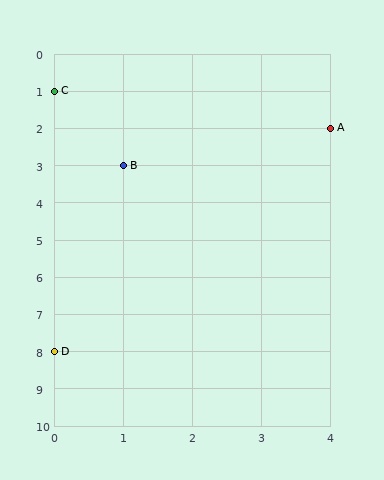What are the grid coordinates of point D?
Point D is at grid coordinates (0, 8).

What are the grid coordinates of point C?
Point C is at grid coordinates (0, 1).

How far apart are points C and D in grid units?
Points C and D are 7 rows apart.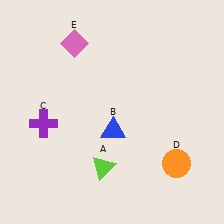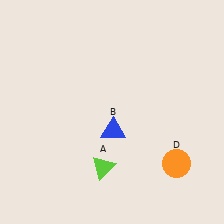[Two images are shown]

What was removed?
The purple cross (C), the pink diamond (E) were removed in Image 2.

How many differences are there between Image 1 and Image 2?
There are 2 differences between the two images.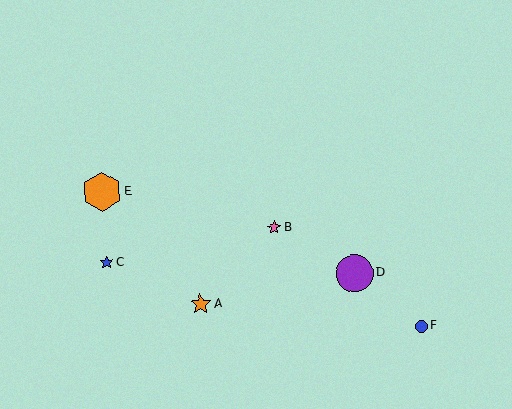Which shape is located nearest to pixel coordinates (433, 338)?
The blue circle (labeled F) at (421, 326) is nearest to that location.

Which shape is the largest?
The orange hexagon (labeled E) is the largest.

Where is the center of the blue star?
The center of the blue star is at (107, 262).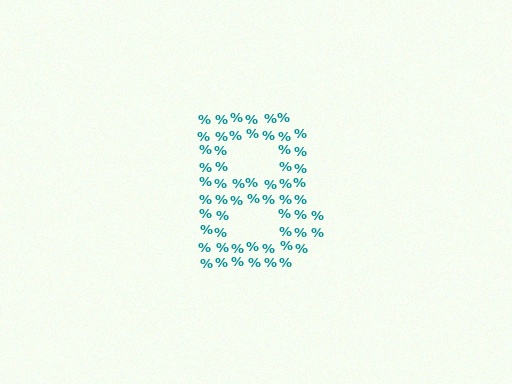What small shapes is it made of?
It is made of small percent signs.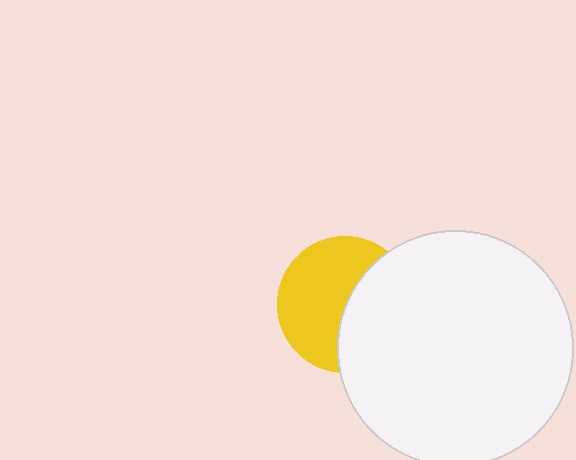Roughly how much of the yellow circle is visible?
About half of it is visible (roughly 56%).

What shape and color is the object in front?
The object in front is a white circle.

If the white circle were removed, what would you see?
You would see the complete yellow circle.